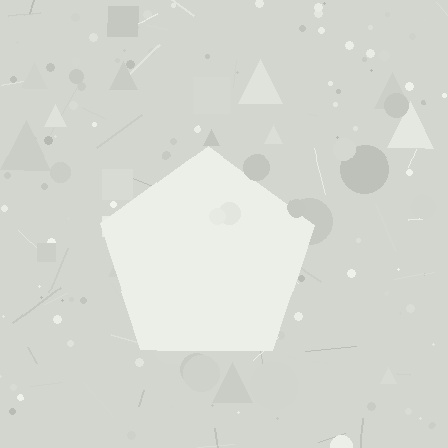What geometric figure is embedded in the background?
A pentagon is embedded in the background.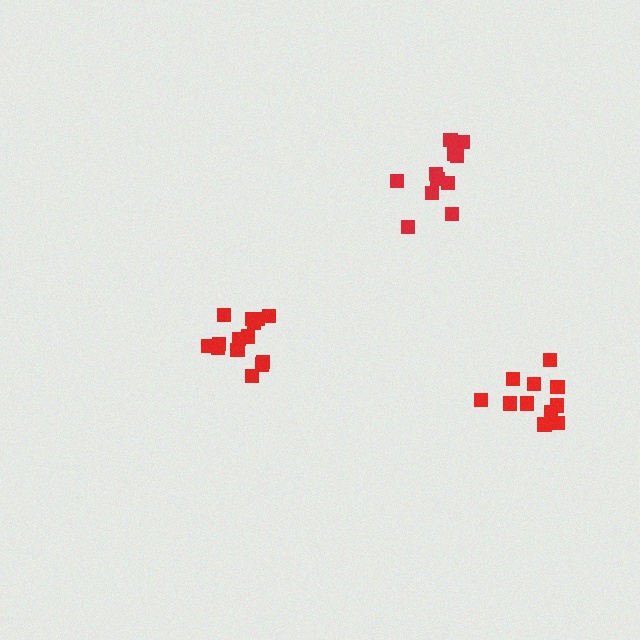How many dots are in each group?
Group 1: 14 dots, Group 2: 11 dots, Group 3: 11 dots (36 total).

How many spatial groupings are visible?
There are 3 spatial groupings.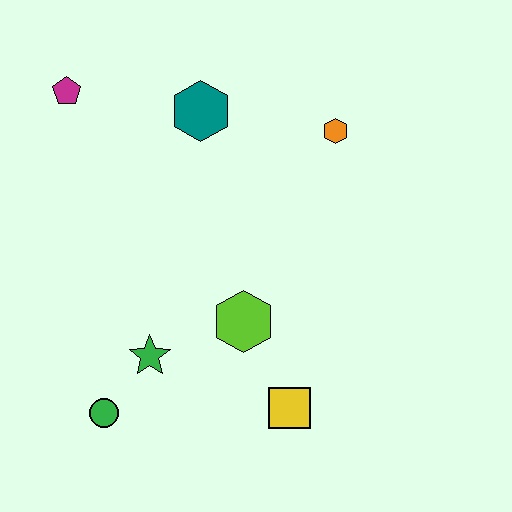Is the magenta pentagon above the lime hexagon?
Yes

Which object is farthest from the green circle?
The orange hexagon is farthest from the green circle.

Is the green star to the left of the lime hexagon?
Yes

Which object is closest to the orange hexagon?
The teal hexagon is closest to the orange hexagon.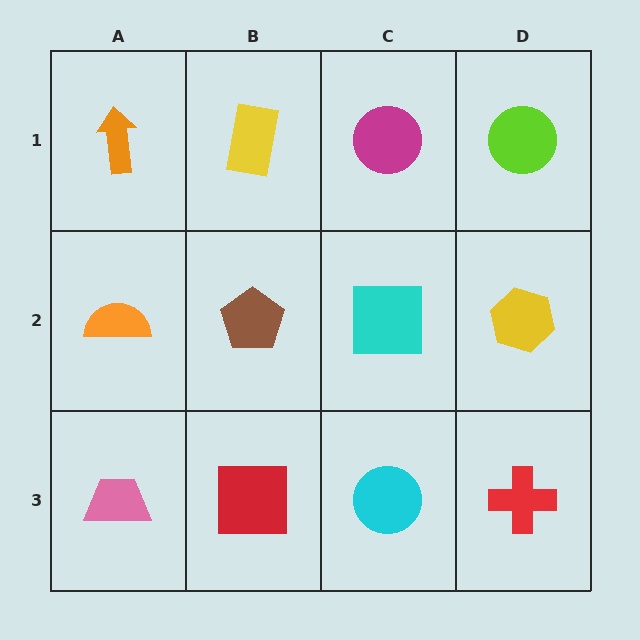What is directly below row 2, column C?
A cyan circle.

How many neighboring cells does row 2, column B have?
4.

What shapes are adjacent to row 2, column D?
A lime circle (row 1, column D), a red cross (row 3, column D), a cyan square (row 2, column C).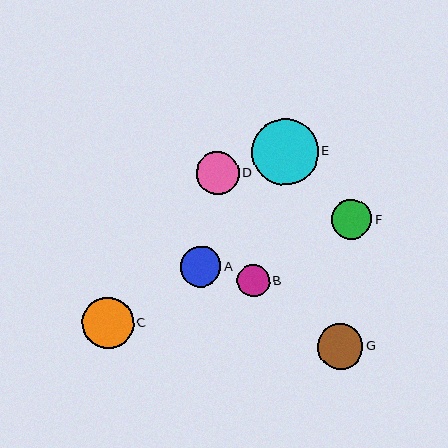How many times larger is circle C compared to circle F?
Circle C is approximately 1.3 times the size of circle F.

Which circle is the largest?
Circle E is the largest with a size of approximately 67 pixels.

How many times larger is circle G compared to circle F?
Circle G is approximately 1.1 times the size of circle F.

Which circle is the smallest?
Circle B is the smallest with a size of approximately 32 pixels.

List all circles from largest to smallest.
From largest to smallest: E, C, G, D, A, F, B.